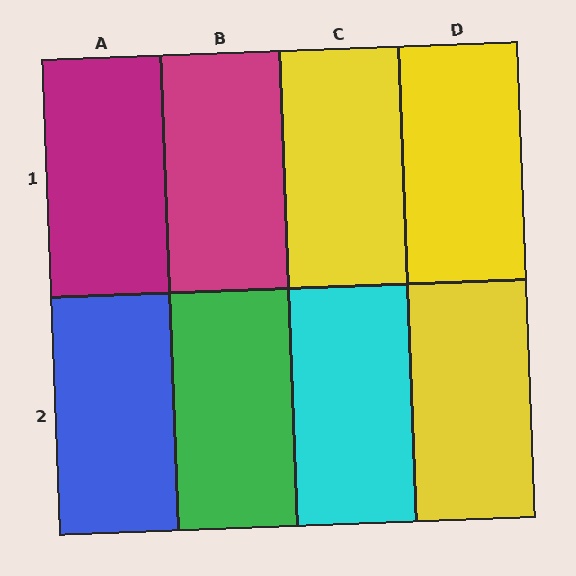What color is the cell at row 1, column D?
Yellow.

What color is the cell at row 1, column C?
Yellow.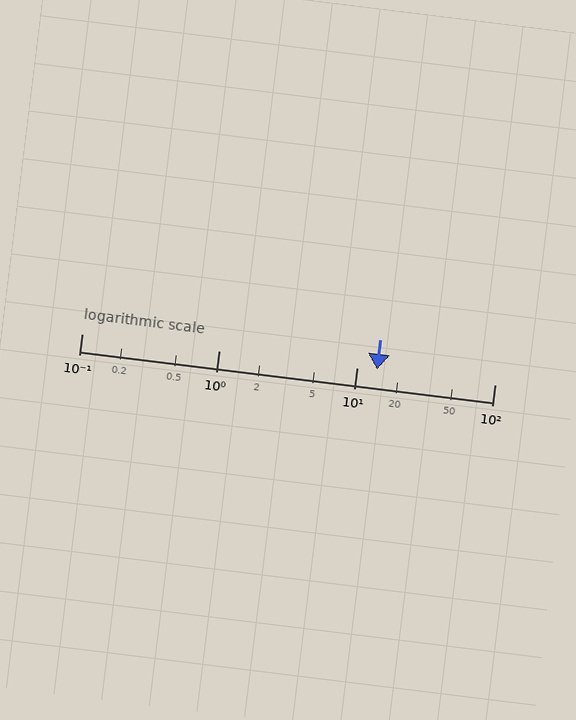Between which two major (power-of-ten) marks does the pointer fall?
The pointer is between 10 and 100.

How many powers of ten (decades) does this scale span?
The scale spans 3 decades, from 0.1 to 100.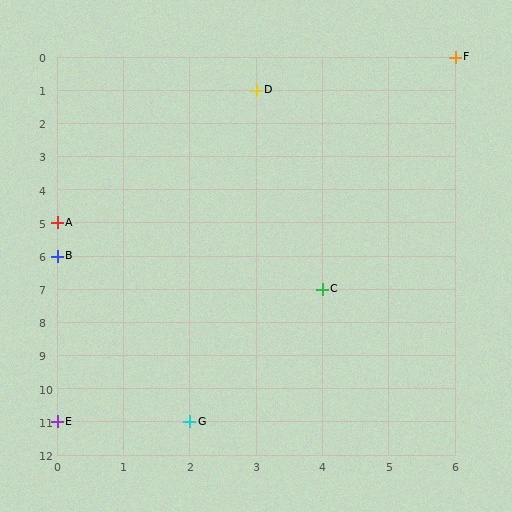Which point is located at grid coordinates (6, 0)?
Point F is at (6, 0).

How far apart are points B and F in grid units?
Points B and F are 6 columns and 6 rows apart (about 8.5 grid units diagonally).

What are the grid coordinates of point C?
Point C is at grid coordinates (4, 7).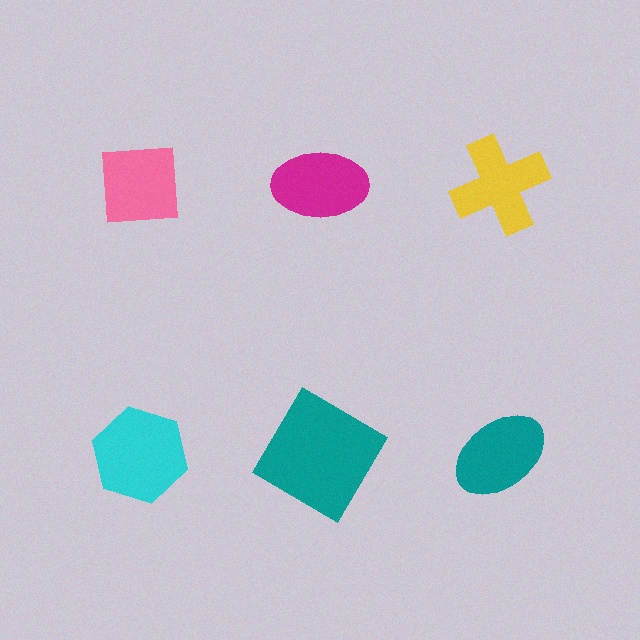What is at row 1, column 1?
A pink square.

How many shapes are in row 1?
3 shapes.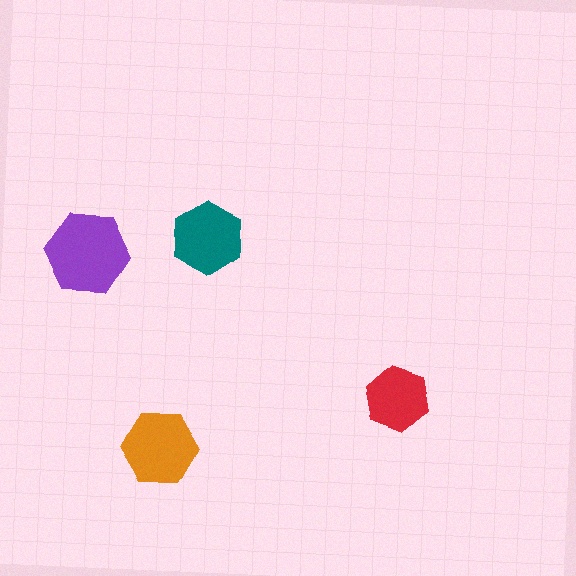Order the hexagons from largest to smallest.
the purple one, the orange one, the teal one, the red one.